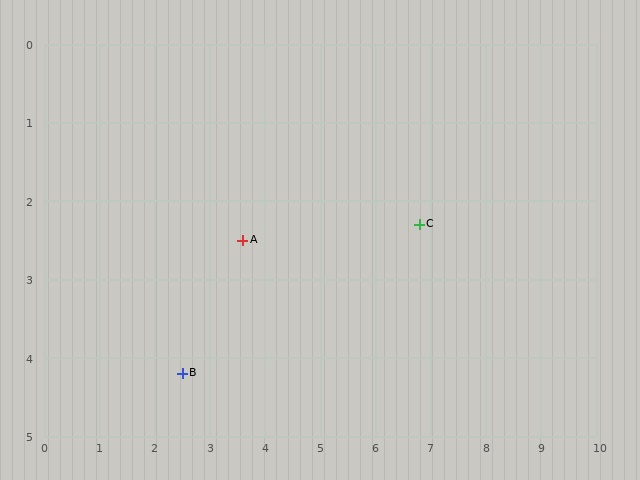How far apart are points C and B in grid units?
Points C and B are about 4.7 grid units apart.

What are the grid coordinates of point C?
Point C is at approximately (6.8, 2.3).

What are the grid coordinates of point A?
Point A is at approximately (3.6, 2.5).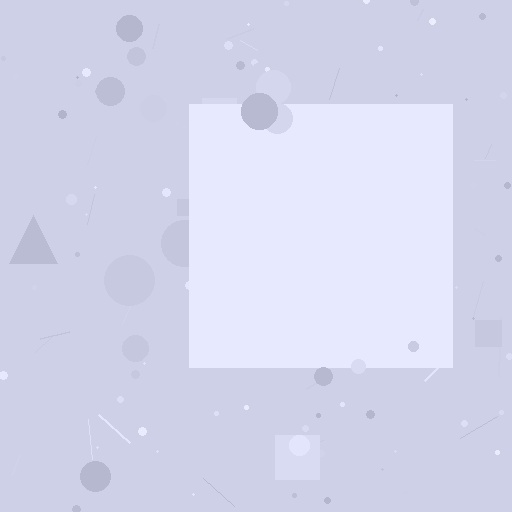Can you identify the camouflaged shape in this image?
The camouflaged shape is a square.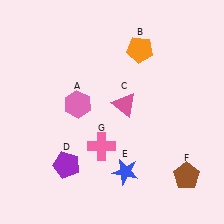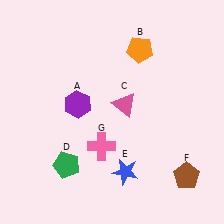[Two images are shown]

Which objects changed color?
A changed from pink to purple. D changed from purple to green.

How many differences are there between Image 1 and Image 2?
There are 2 differences between the two images.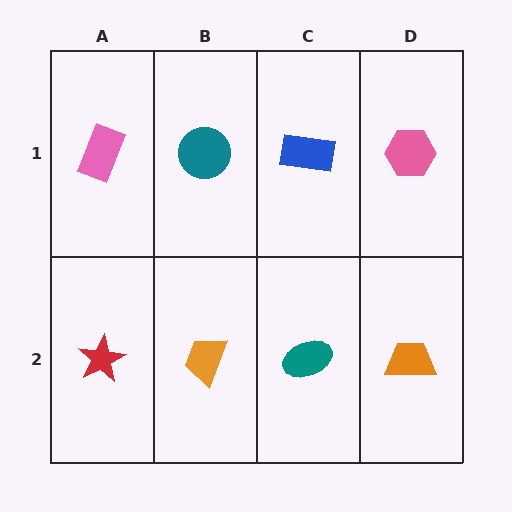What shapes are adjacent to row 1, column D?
An orange trapezoid (row 2, column D), a blue rectangle (row 1, column C).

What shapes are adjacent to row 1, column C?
A teal ellipse (row 2, column C), a teal circle (row 1, column B), a pink hexagon (row 1, column D).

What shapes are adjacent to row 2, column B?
A teal circle (row 1, column B), a red star (row 2, column A), a teal ellipse (row 2, column C).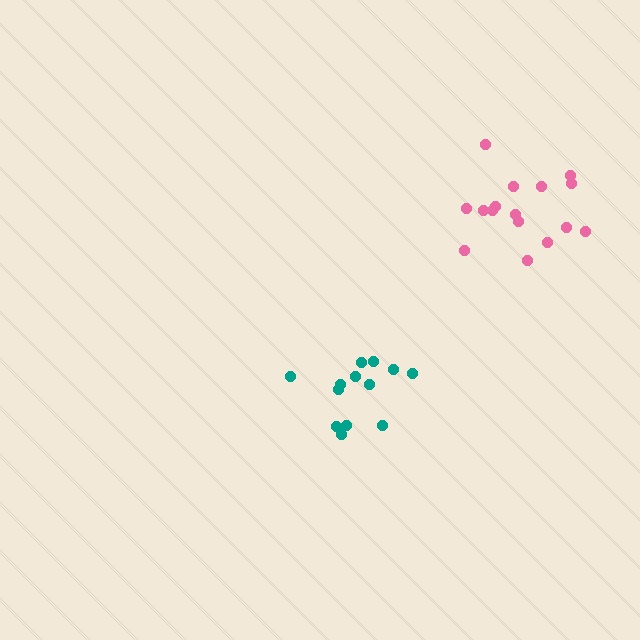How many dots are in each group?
Group 1: 16 dots, Group 2: 13 dots (29 total).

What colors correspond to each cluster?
The clusters are colored: pink, teal.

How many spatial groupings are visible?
There are 2 spatial groupings.